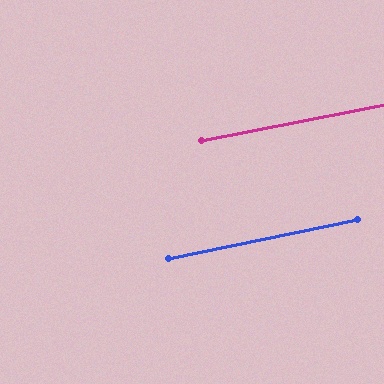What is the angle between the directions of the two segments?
Approximately 0 degrees.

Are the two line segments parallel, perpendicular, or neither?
Parallel — their directions differ by only 0.5°.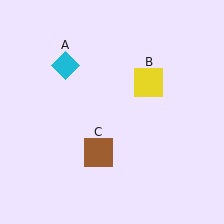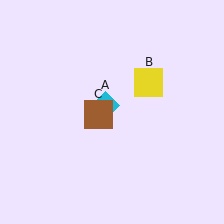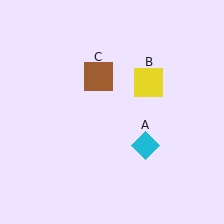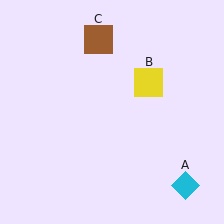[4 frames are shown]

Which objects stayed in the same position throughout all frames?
Yellow square (object B) remained stationary.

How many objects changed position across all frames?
2 objects changed position: cyan diamond (object A), brown square (object C).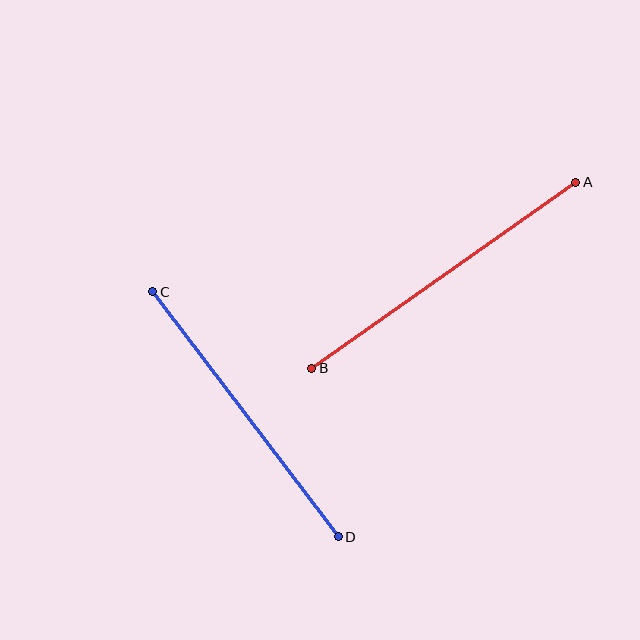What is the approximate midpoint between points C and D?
The midpoint is at approximately (246, 414) pixels.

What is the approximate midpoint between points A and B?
The midpoint is at approximately (444, 275) pixels.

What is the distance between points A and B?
The distance is approximately 323 pixels.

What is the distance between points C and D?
The distance is approximately 307 pixels.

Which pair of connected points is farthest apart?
Points A and B are farthest apart.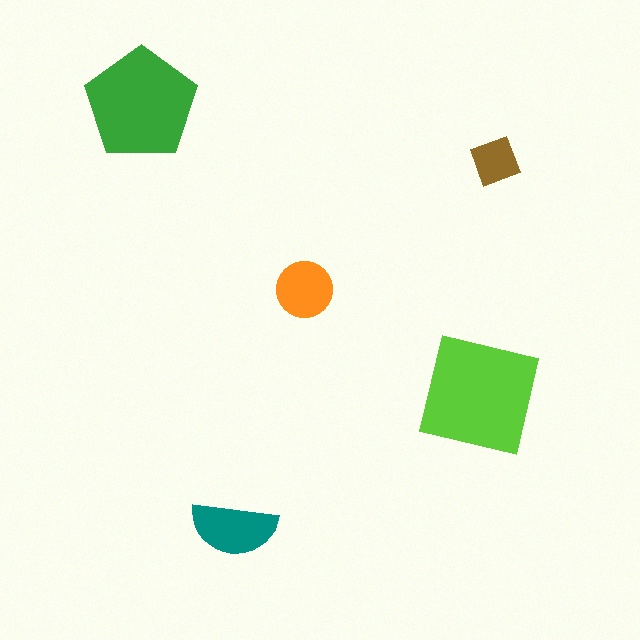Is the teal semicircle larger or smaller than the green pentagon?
Smaller.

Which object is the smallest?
The brown diamond.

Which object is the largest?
The lime square.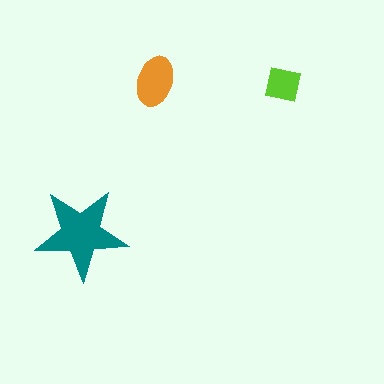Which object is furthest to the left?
The teal star is leftmost.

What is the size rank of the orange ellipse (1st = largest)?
2nd.